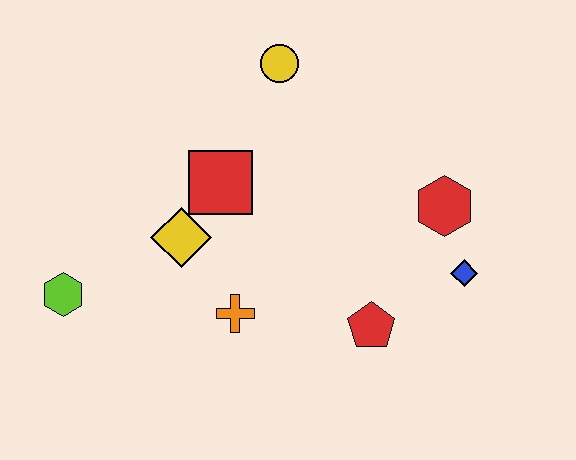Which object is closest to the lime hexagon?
The yellow diamond is closest to the lime hexagon.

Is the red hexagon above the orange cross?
Yes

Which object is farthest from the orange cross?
The yellow circle is farthest from the orange cross.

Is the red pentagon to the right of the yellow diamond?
Yes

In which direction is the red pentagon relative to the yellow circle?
The red pentagon is below the yellow circle.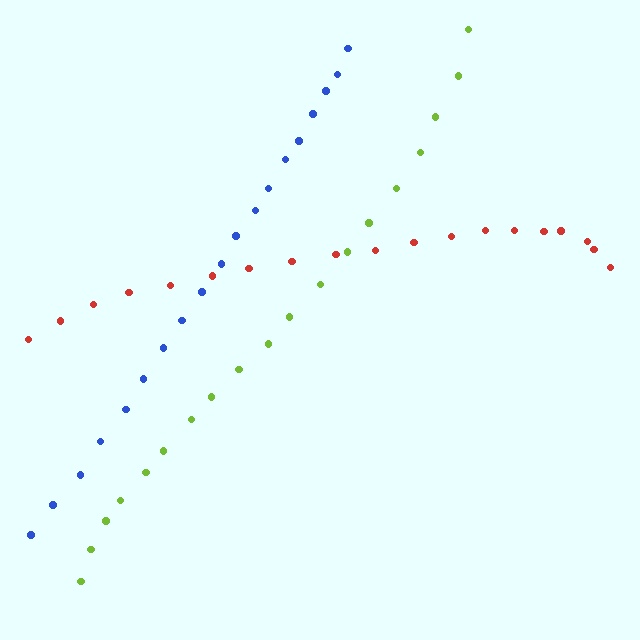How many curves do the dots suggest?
There are 3 distinct paths.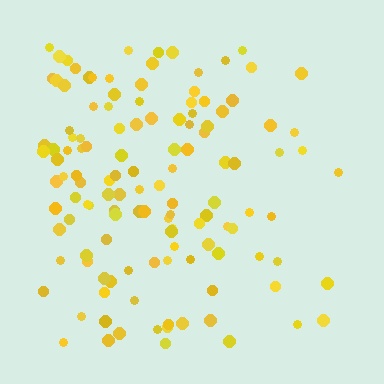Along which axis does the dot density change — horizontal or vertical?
Horizontal.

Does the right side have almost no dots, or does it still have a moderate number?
Still a moderate number, just noticeably fewer than the left.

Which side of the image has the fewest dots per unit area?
The right.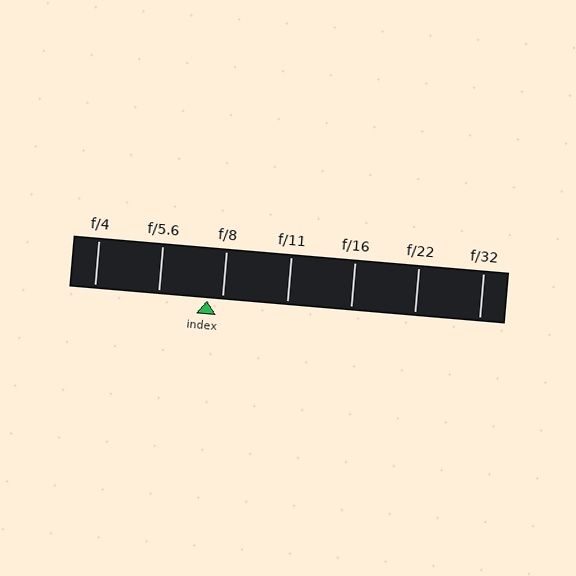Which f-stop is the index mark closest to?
The index mark is closest to f/8.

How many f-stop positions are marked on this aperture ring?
There are 7 f-stop positions marked.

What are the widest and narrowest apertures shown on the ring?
The widest aperture shown is f/4 and the narrowest is f/32.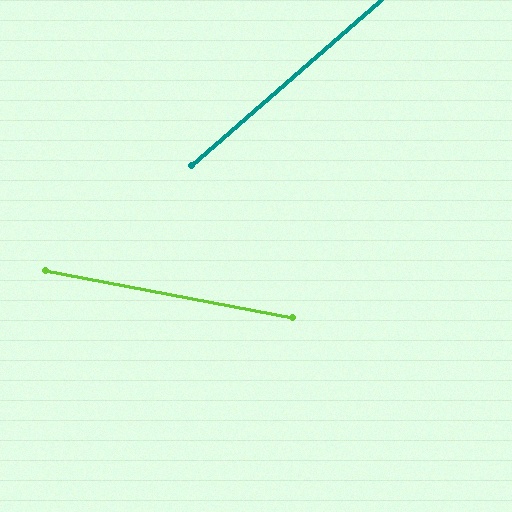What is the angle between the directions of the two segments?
Approximately 52 degrees.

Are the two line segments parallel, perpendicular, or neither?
Neither parallel nor perpendicular — they differ by about 52°.